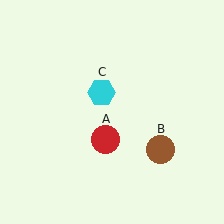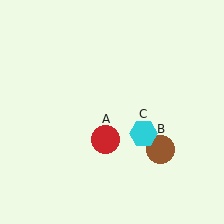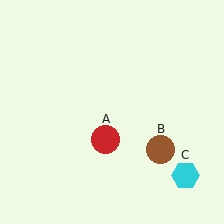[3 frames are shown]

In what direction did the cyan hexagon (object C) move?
The cyan hexagon (object C) moved down and to the right.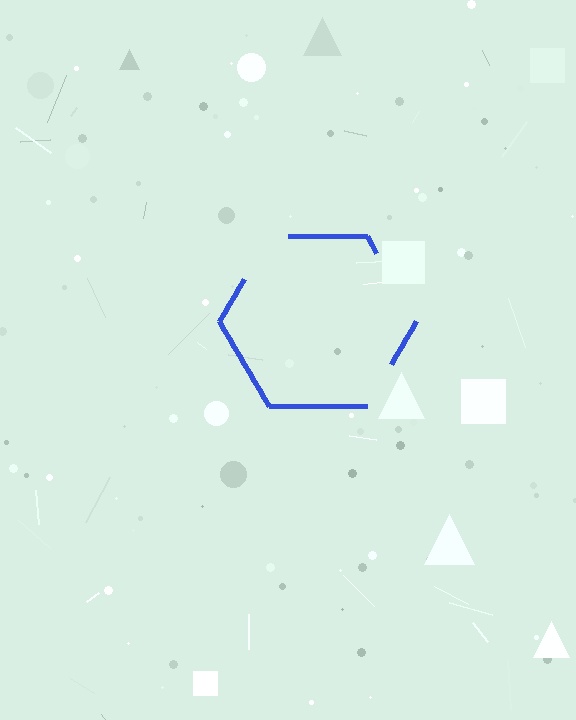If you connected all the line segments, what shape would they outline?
They would outline a hexagon.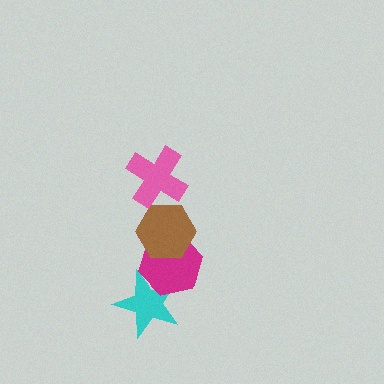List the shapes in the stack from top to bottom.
From top to bottom: the pink cross, the brown hexagon, the magenta hexagon, the cyan star.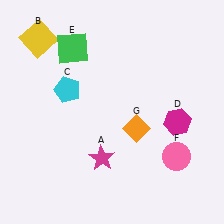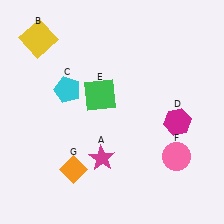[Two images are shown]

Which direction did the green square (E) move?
The green square (E) moved down.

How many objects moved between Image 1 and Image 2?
2 objects moved between the two images.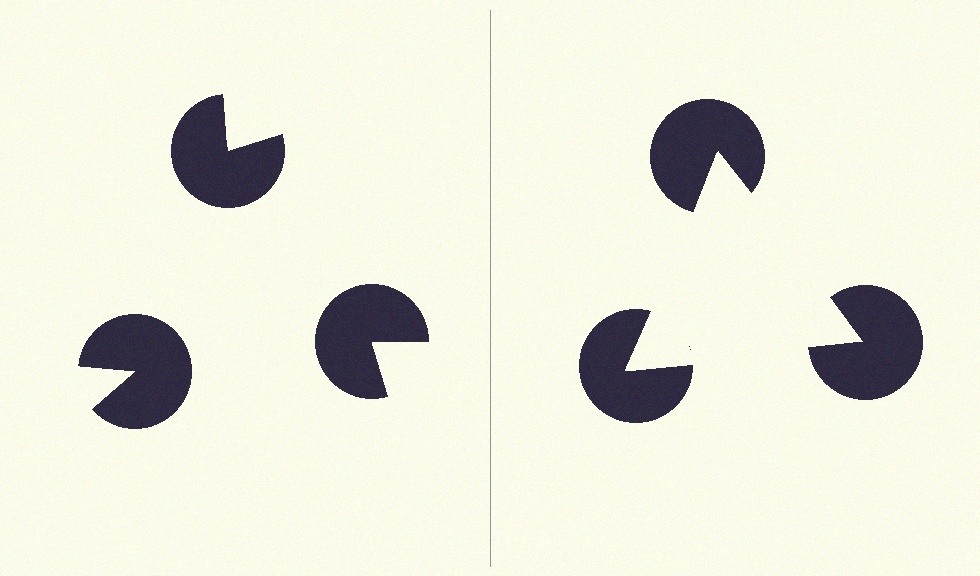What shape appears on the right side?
An illusory triangle.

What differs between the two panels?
The pac-man discs are positioned identically on both sides; only the wedge orientations differ. On the right they align to a triangle; on the left they are misaligned.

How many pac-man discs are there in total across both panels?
6 — 3 on each side.